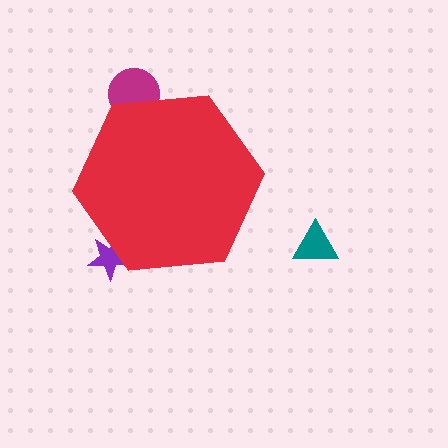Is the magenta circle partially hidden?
Yes, the magenta circle is partially hidden behind the red hexagon.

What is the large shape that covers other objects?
A red hexagon.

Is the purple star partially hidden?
Yes, the purple star is partially hidden behind the red hexagon.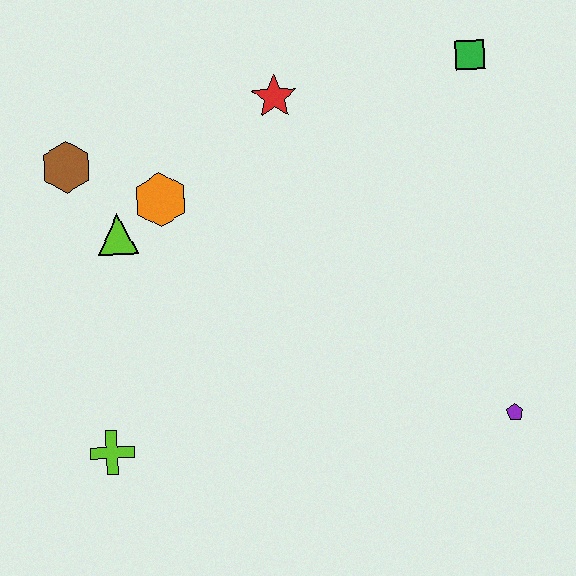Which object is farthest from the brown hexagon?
The purple pentagon is farthest from the brown hexagon.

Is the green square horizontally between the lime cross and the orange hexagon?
No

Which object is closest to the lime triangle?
The orange hexagon is closest to the lime triangle.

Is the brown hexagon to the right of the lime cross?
No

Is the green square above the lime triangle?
Yes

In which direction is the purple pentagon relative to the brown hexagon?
The purple pentagon is to the right of the brown hexagon.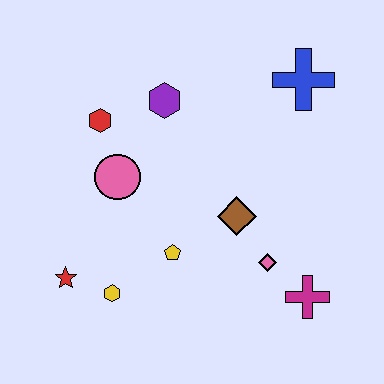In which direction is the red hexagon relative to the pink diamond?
The red hexagon is to the left of the pink diamond.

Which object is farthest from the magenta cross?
The red hexagon is farthest from the magenta cross.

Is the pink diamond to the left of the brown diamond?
No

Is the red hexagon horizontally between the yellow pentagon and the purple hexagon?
No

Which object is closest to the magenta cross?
The pink diamond is closest to the magenta cross.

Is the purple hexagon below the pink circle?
No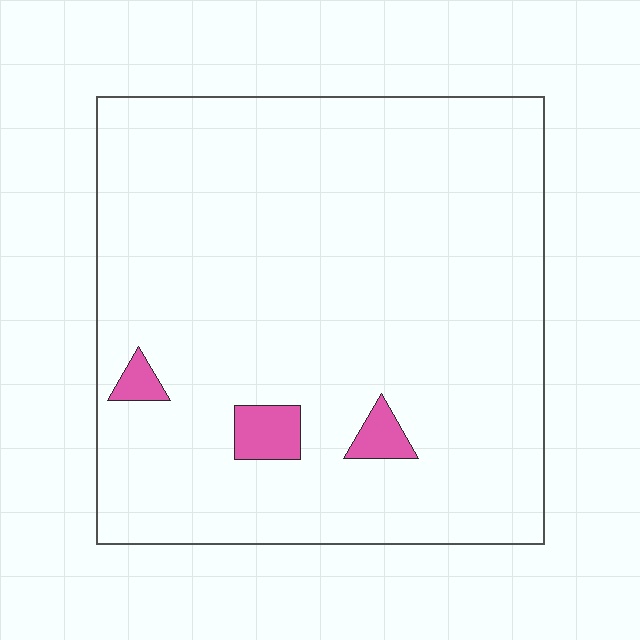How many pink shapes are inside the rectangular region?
3.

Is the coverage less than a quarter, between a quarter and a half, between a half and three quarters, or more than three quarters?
Less than a quarter.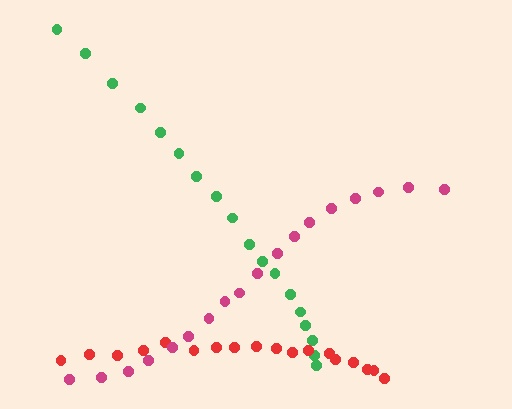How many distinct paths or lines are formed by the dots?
There are 3 distinct paths.